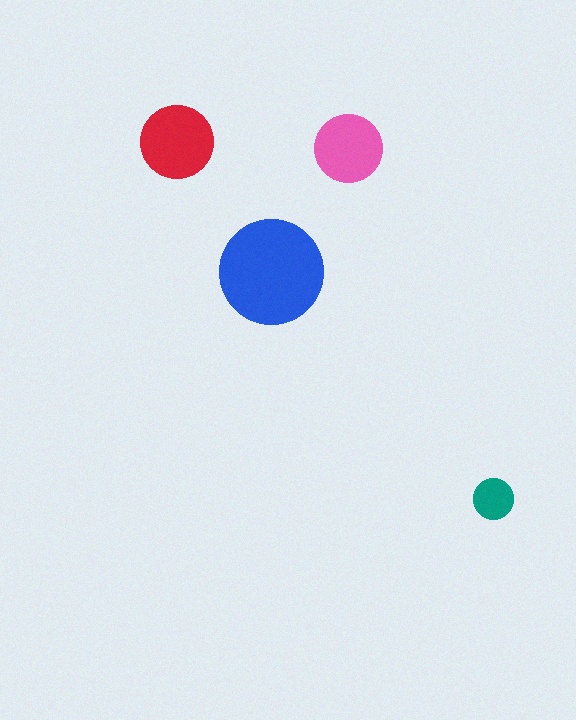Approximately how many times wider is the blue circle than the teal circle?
About 2.5 times wider.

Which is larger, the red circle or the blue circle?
The blue one.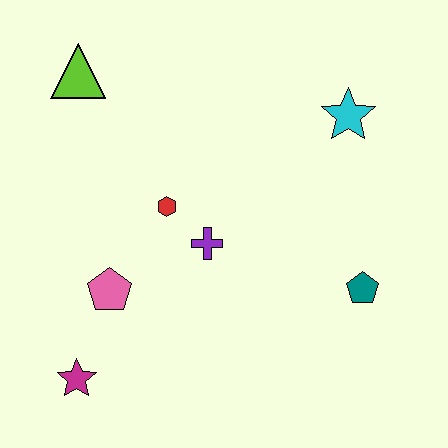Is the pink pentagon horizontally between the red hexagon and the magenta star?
Yes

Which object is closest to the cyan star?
The teal pentagon is closest to the cyan star.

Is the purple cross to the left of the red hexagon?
No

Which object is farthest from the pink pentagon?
The cyan star is farthest from the pink pentagon.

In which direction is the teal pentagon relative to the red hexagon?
The teal pentagon is to the right of the red hexagon.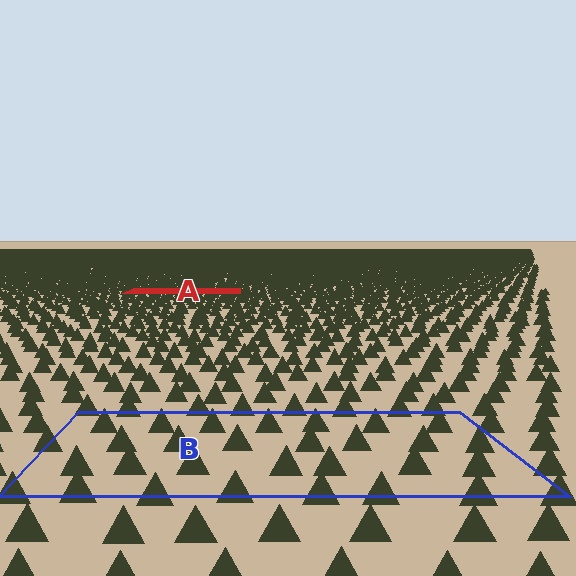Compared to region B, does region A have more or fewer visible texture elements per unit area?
Region A has more texture elements per unit area — they are packed more densely because it is farther away.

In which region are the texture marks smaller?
The texture marks are smaller in region A, because it is farther away.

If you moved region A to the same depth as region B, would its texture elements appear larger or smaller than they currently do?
They would appear larger. At a closer depth, the same texture elements are projected at a bigger on-screen size.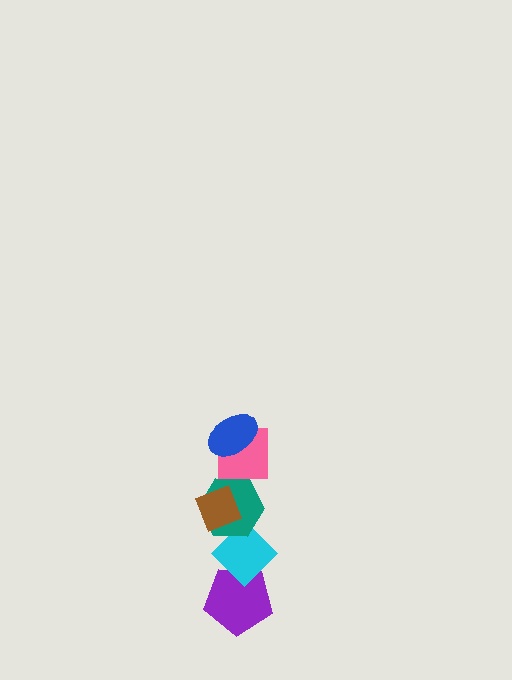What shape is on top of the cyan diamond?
The teal hexagon is on top of the cyan diamond.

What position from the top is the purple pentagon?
The purple pentagon is 6th from the top.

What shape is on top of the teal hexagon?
The brown diamond is on top of the teal hexagon.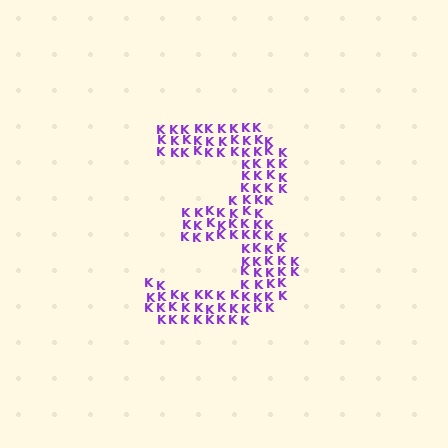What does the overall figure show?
The overall figure shows the digit 3.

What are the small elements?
The small elements are letter K's.